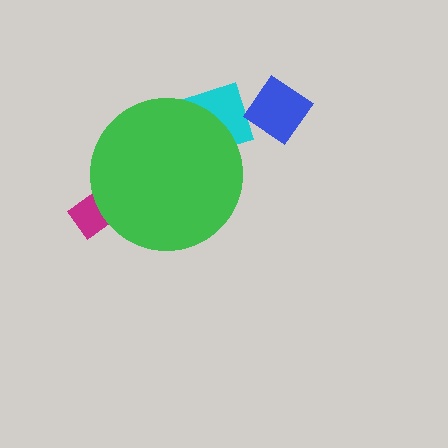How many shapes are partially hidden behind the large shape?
2 shapes are partially hidden.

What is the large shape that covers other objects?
A green circle.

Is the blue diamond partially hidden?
No, the blue diamond is fully visible.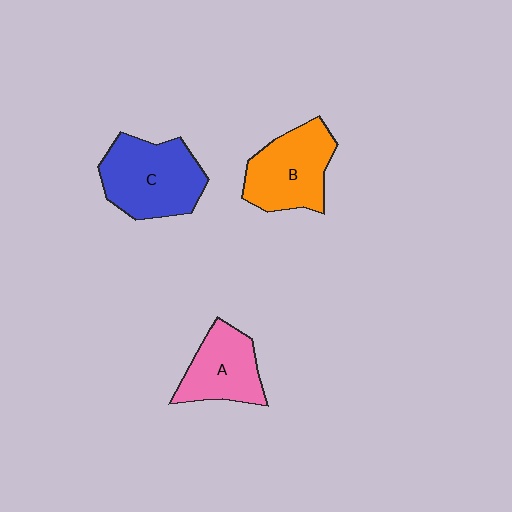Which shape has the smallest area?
Shape A (pink).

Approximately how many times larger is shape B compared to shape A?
Approximately 1.2 times.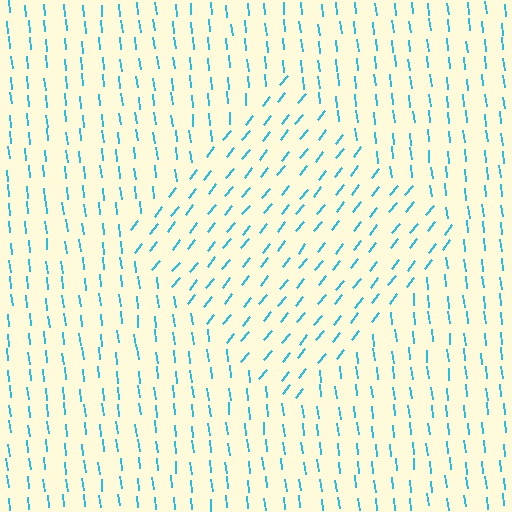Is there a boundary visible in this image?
Yes, there is a texture boundary formed by a change in line orientation.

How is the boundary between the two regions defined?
The boundary is defined purely by a change in line orientation (approximately 45 degrees difference). All lines are the same color and thickness.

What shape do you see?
I see a diamond.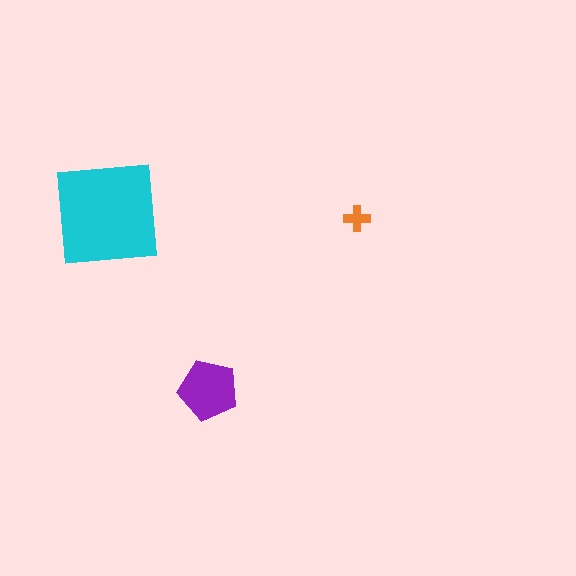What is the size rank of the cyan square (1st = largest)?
1st.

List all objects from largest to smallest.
The cyan square, the purple pentagon, the orange cross.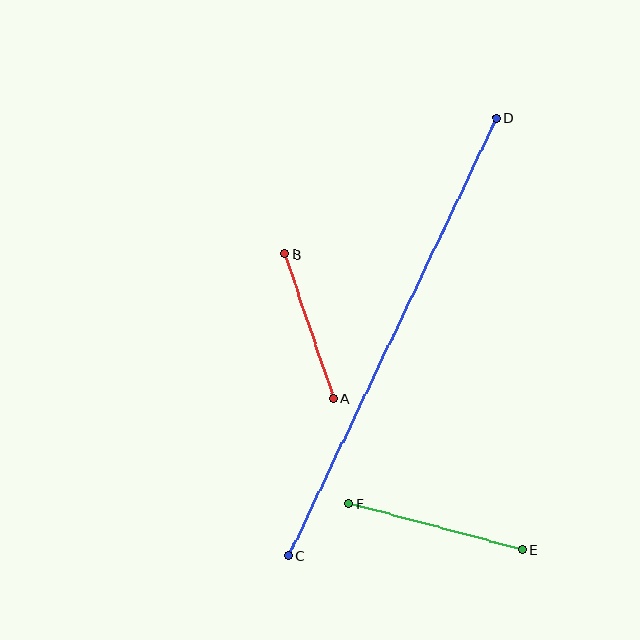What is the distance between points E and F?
The distance is approximately 179 pixels.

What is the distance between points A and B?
The distance is approximately 152 pixels.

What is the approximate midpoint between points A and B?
The midpoint is at approximately (309, 326) pixels.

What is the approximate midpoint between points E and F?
The midpoint is at approximately (436, 527) pixels.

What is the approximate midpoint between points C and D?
The midpoint is at approximately (392, 337) pixels.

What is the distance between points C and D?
The distance is approximately 484 pixels.